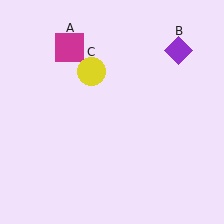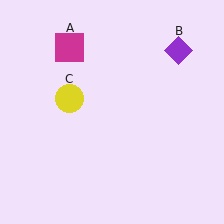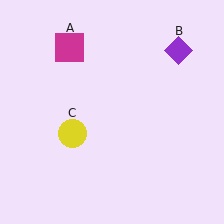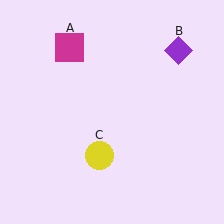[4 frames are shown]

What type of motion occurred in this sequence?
The yellow circle (object C) rotated counterclockwise around the center of the scene.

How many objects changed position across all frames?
1 object changed position: yellow circle (object C).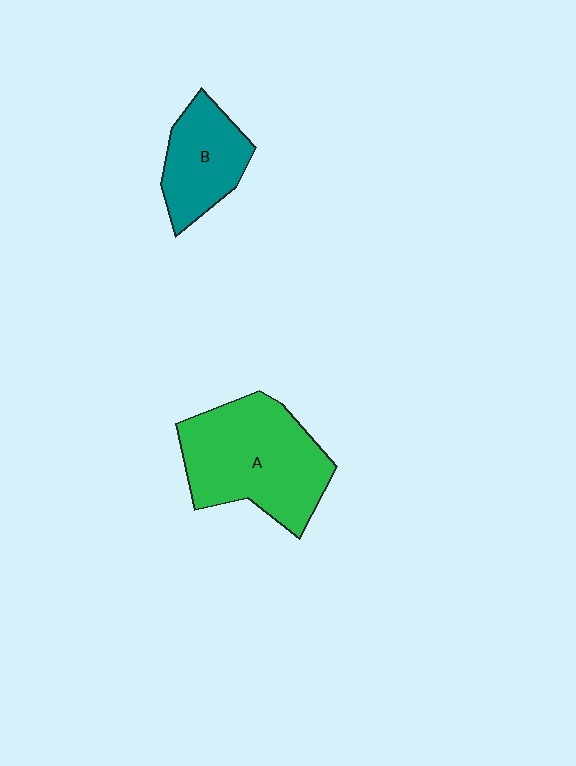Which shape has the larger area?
Shape A (green).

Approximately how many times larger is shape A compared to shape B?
Approximately 1.8 times.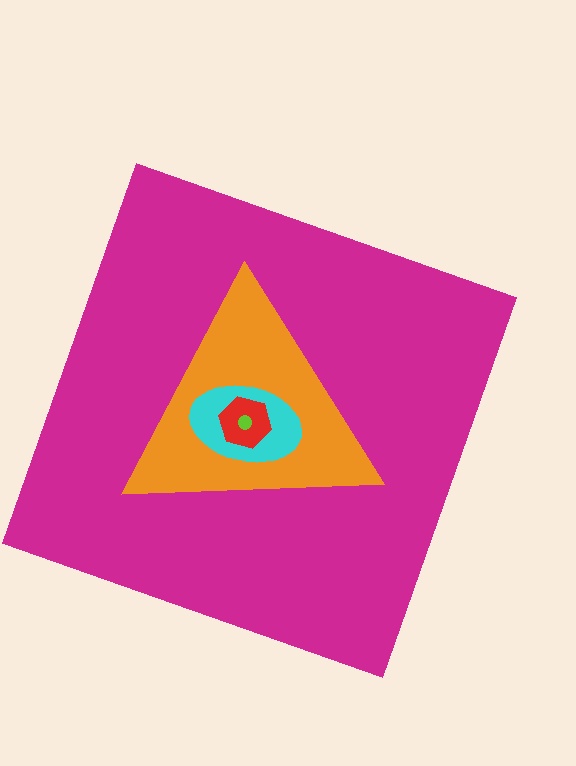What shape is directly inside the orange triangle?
The cyan ellipse.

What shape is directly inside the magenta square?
The orange triangle.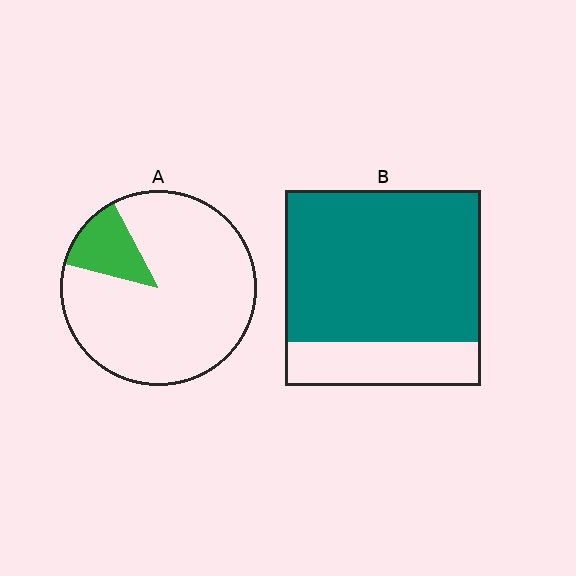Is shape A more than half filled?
No.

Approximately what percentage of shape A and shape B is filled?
A is approximately 15% and B is approximately 80%.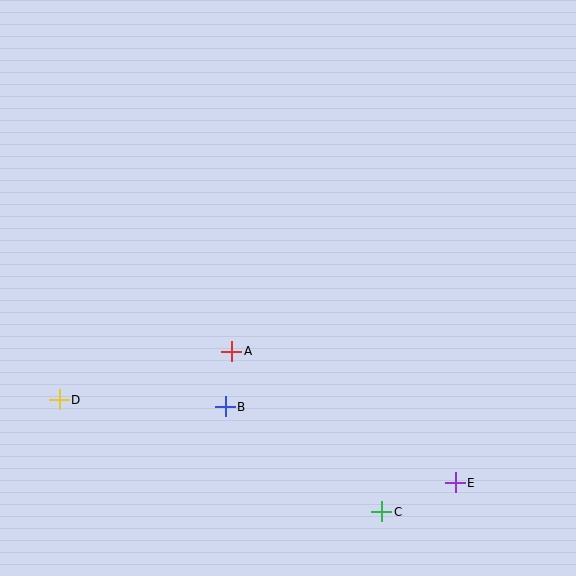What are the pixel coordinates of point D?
Point D is at (59, 400).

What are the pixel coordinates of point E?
Point E is at (455, 483).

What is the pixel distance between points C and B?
The distance between C and B is 189 pixels.